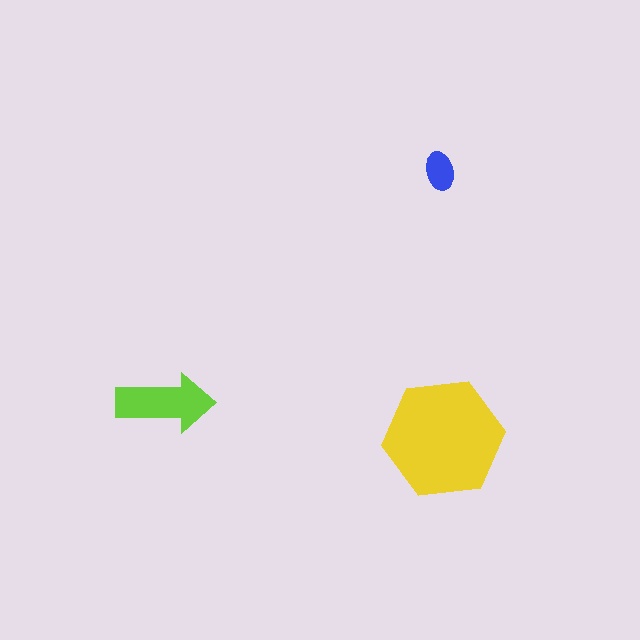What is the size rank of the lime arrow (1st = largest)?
2nd.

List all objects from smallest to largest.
The blue ellipse, the lime arrow, the yellow hexagon.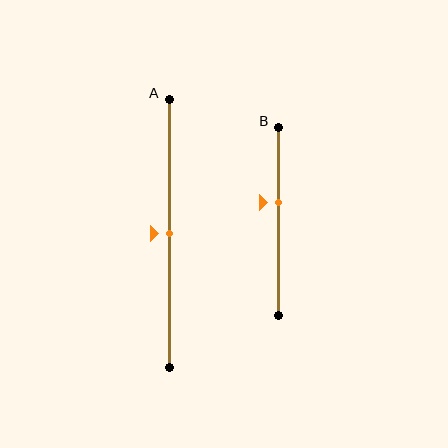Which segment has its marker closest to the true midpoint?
Segment A has its marker closest to the true midpoint.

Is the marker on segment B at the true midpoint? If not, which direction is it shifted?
No, the marker on segment B is shifted upward by about 10% of the segment length.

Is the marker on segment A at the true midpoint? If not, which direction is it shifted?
Yes, the marker on segment A is at the true midpoint.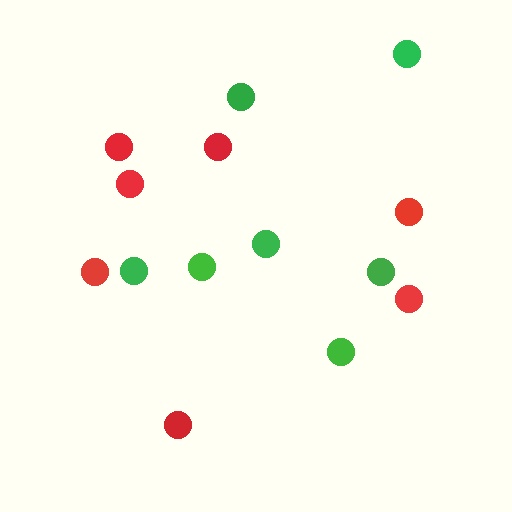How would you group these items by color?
There are 2 groups: one group of red circles (7) and one group of green circles (7).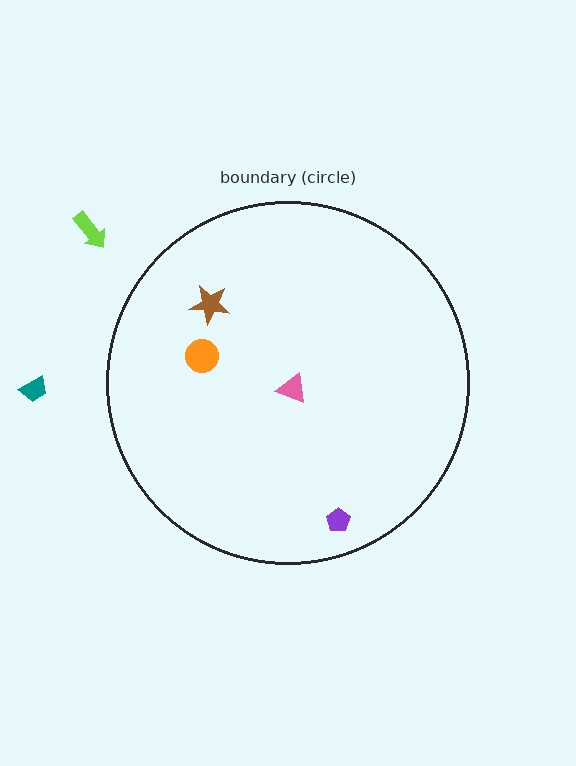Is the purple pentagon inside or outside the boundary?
Inside.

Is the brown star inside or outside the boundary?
Inside.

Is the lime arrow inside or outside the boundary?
Outside.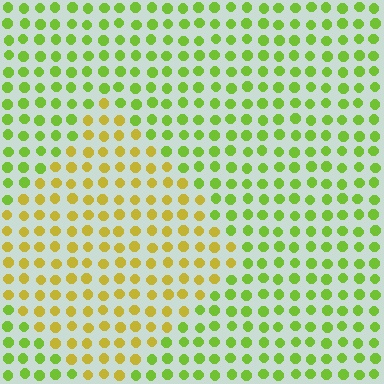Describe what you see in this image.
The image is filled with small lime elements in a uniform arrangement. A diamond-shaped region is visible where the elements are tinted to a slightly different hue, forming a subtle color boundary.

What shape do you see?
I see a diamond.